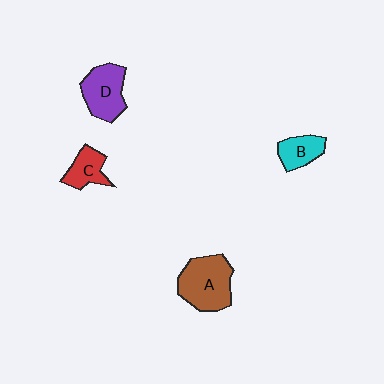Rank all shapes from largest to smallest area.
From largest to smallest: A (brown), D (purple), C (red), B (cyan).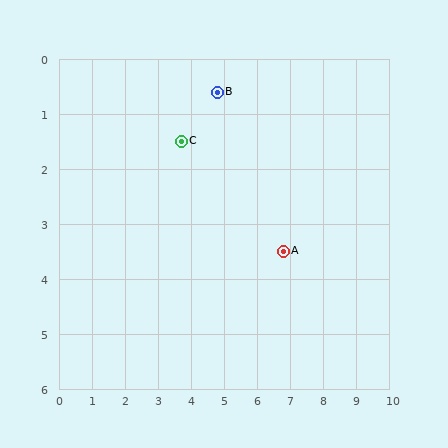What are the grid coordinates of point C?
Point C is at approximately (3.7, 1.5).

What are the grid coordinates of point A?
Point A is at approximately (6.8, 3.5).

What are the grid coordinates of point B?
Point B is at approximately (4.8, 0.6).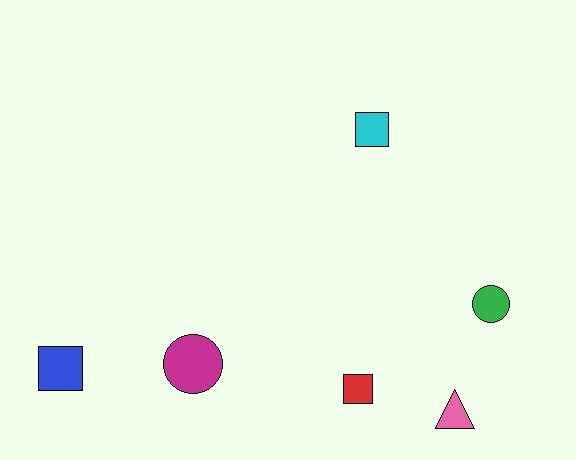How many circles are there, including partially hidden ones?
There are 2 circles.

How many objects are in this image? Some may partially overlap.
There are 6 objects.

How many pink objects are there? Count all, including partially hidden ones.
There is 1 pink object.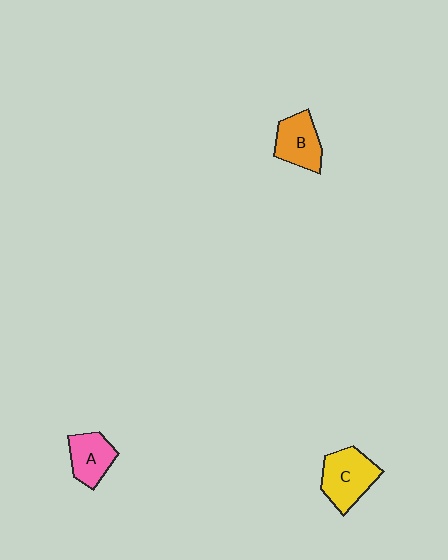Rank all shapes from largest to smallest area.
From largest to smallest: C (yellow), B (orange), A (pink).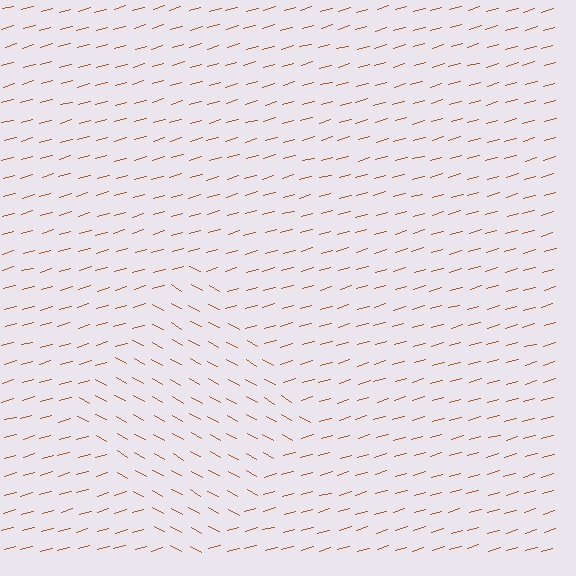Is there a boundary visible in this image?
Yes, there is a texture boundary formed by a change in line orientation.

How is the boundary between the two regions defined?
The boundary is defined purely by a change in line orientation (approximately 45 degrees difference). All lines are the same color and thickness.